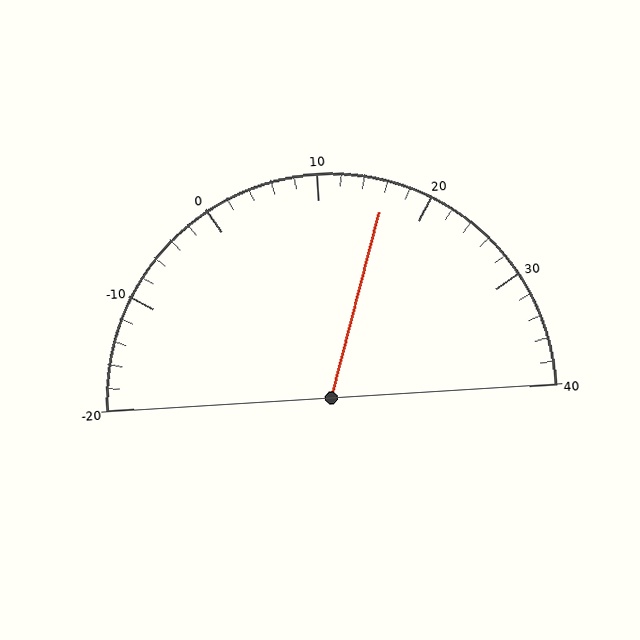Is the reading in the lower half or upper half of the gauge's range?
The reading is in the upper half of the range (-20 to 40).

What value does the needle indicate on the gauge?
The needle indicates approximately 16.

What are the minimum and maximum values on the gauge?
The gauge ranges from -20 to 40.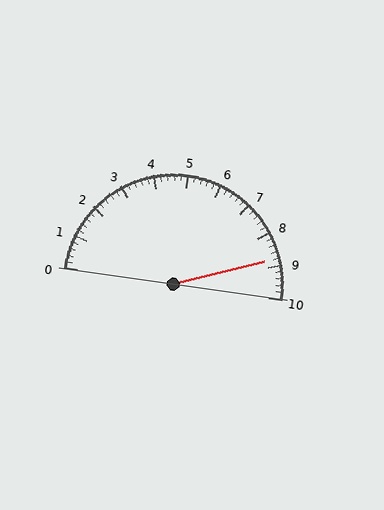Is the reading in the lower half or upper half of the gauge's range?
The reading is in the upper half of the range (0 to 10).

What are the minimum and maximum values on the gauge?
The gauge ranges from 0 to 10.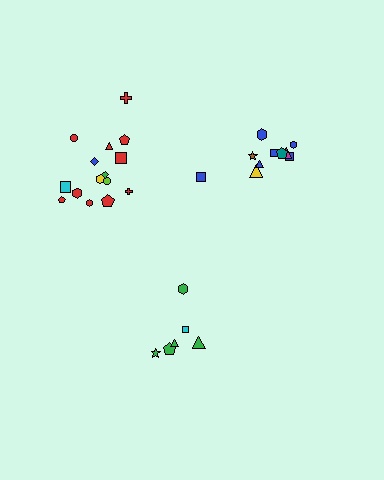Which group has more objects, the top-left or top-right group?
The top-left group.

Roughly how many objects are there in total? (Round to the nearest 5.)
Roughly 30 objects in total.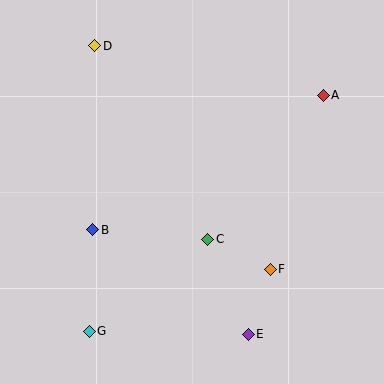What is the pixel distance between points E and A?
The distance between E and A is 250 pixels.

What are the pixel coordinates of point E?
Point E is at (248, 334).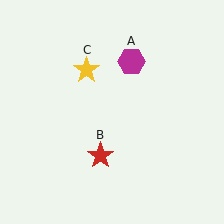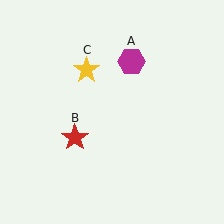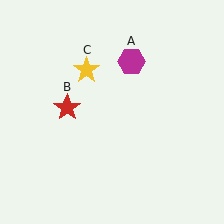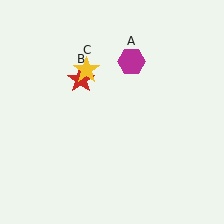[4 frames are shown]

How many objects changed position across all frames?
1 object changed position: red star (object B).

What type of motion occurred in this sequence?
The red star (object B) rotated clockwise around the center of the scene.